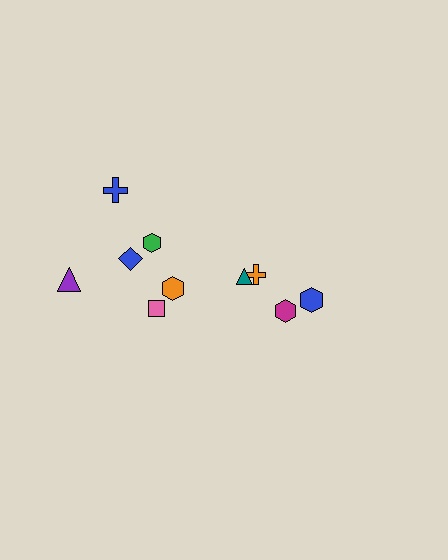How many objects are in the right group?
There are 4 objects.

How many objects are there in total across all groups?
There are 10 objects.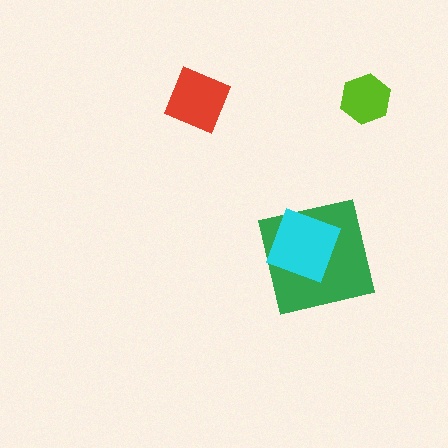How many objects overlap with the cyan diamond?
1 object overlaps with the cyan diamond.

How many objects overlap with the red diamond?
0 objects overlap with the red diamond.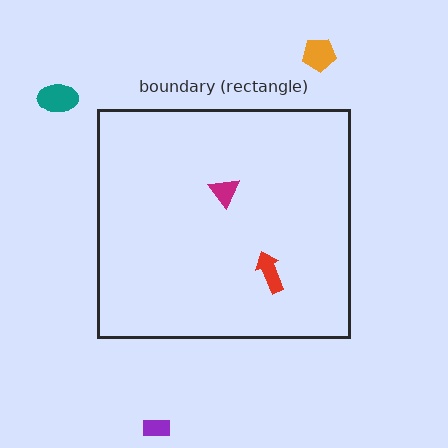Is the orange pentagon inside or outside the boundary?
Outside.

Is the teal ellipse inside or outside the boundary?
Outside.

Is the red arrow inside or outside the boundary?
Inside.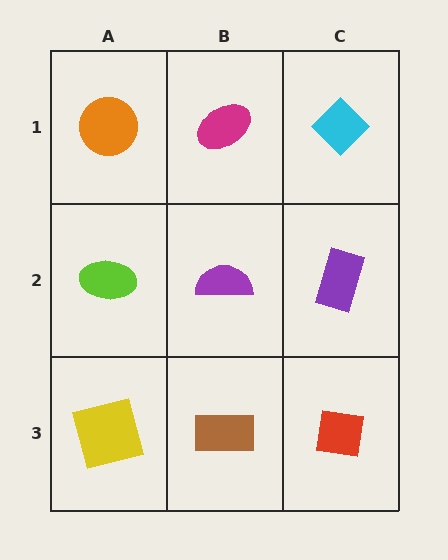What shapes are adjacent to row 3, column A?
A lime ellipse (row 2, column A), a brown rectangle (row 3, column B).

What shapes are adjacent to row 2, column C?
A cyan diamond (row 1, column C), a red square (row 3, column C), a purple semicircle (row 2, column B).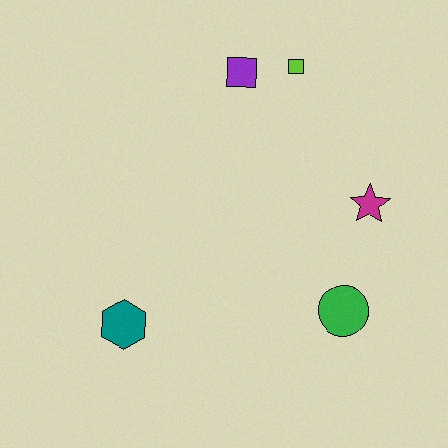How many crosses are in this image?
There are no crosses.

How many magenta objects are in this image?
There is 1 magenta object.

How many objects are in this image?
There are 5 objects.